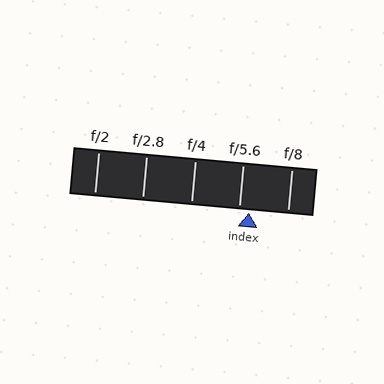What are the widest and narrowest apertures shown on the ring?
The widest aperture shown is f/2 and the narrowest is f/8.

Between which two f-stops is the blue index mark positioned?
The index mark is between f/5.6 and f/8.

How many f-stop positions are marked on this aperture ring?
There are 5 f-stop positions marked.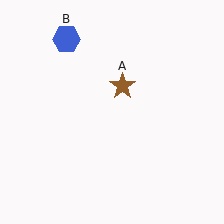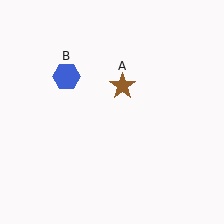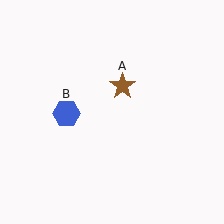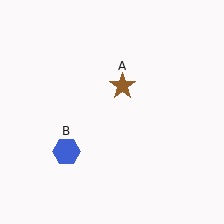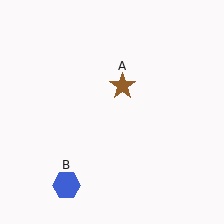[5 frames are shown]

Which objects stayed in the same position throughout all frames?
Brown star (object A) remained stationary.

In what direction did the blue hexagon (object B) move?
The blue hexagon (object B) moved down.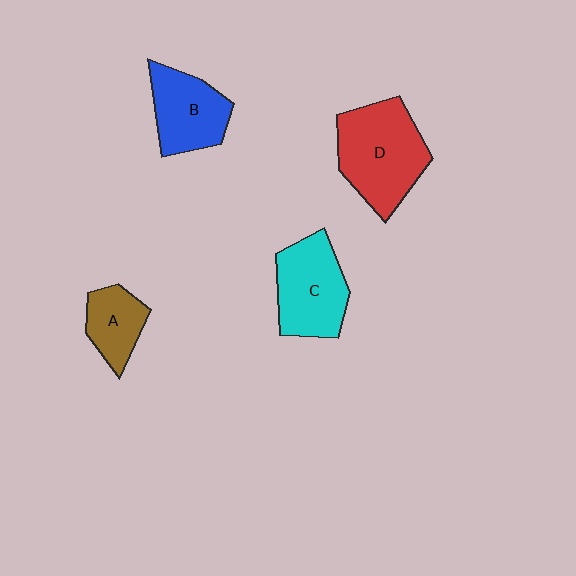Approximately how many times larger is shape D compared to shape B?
Approximately 1.4 times.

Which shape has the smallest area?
Shape A (brown).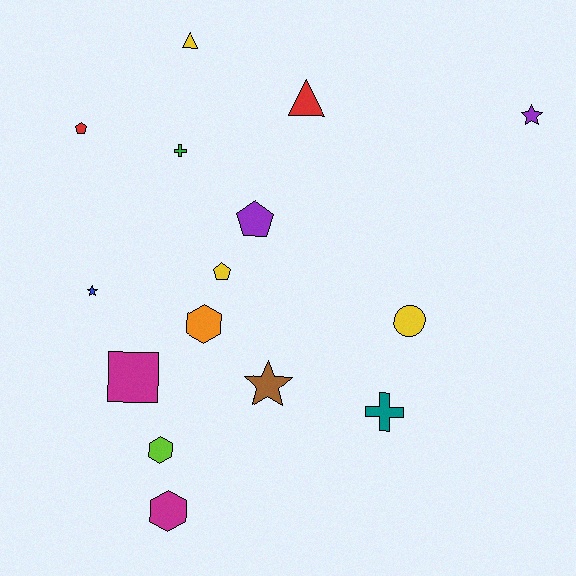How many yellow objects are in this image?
There are 3 yellow objects.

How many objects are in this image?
There are 15 objects.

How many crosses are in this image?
There are 2 crosses.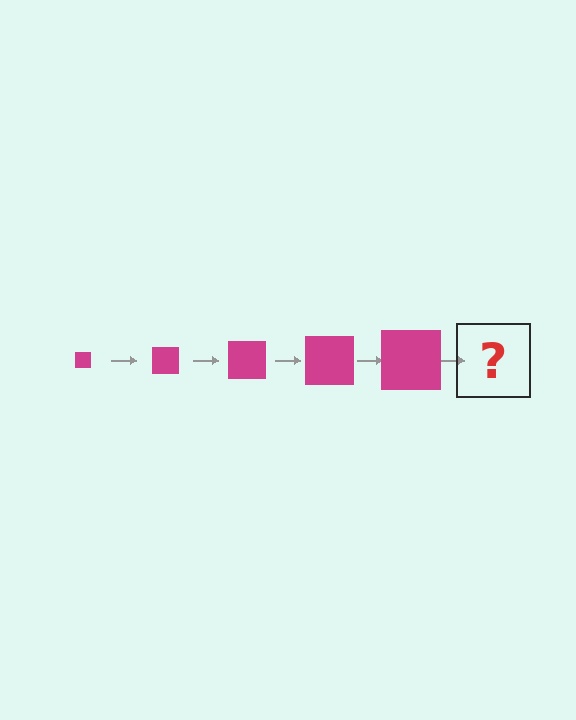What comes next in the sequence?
The next element should be a magenta square, larger than the previous one.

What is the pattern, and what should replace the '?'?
The pattern is that the square gets progressively larger each step. The '?' should be a magenta square, larger than the previous one.